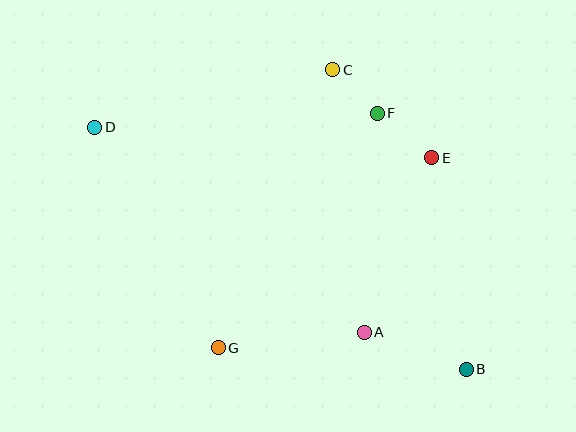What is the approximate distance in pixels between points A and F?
The distance between A and F is approximately 219 pixels.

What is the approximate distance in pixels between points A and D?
The distance between A and D is approximately 339 pixels.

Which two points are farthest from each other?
Points B and D are farthest from each other.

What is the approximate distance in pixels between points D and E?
The distance between D and E is approximately 338 pixels.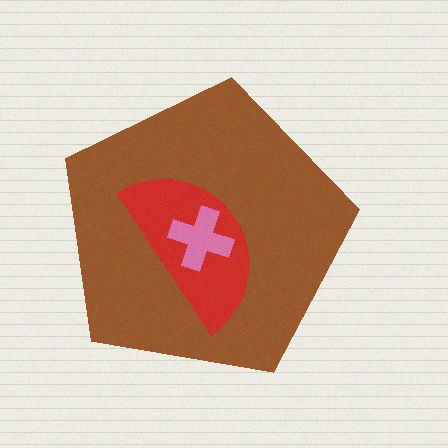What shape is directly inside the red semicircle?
The pink cross.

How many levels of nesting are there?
3.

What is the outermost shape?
The brown pentagon.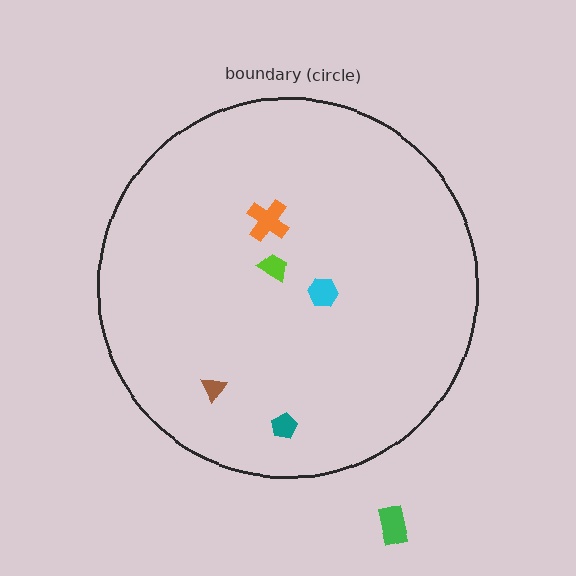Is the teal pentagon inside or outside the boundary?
Inside.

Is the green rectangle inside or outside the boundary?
Outside.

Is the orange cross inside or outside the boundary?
Inside.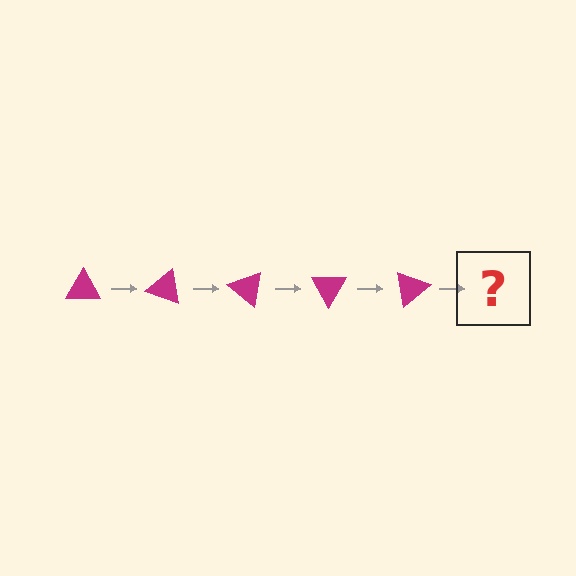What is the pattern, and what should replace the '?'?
The pattern is that the triangle rotates 20 degrees each step. The '?' should be a magenta triangle rotated 100 degrees.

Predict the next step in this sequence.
The next step is a magenta triangle rotated 100 degrees.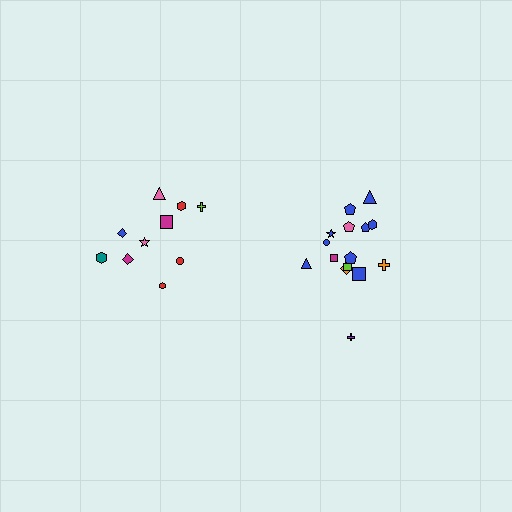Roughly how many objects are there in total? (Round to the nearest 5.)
Roughly 25 objects in total.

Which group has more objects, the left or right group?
The right group.